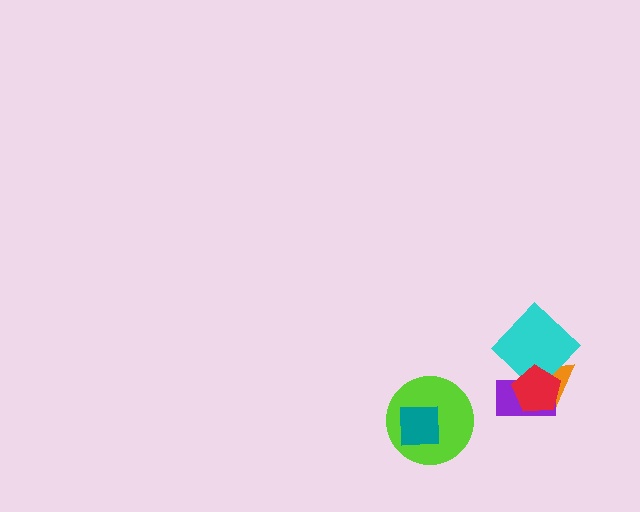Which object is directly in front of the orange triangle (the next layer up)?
The purple rectangle is directly in front of the orange triangle.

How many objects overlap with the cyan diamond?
3 objects overlap with the cyan diamond.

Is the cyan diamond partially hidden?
Yes, it is partially covered by another shape.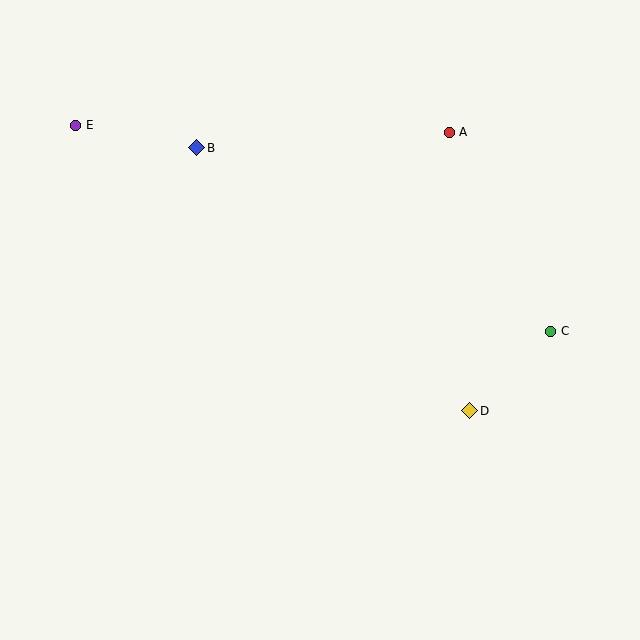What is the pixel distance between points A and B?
The distance between A and B is 253 pixels.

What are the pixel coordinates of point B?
Point B is at (197, 148).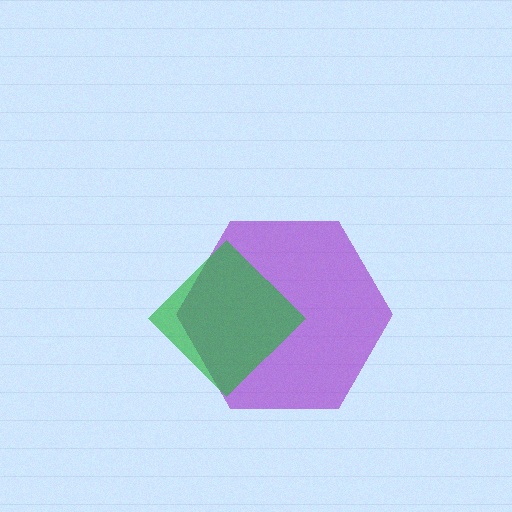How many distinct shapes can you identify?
There are 2 distinct shapes: a purple hexagon, a green diamond.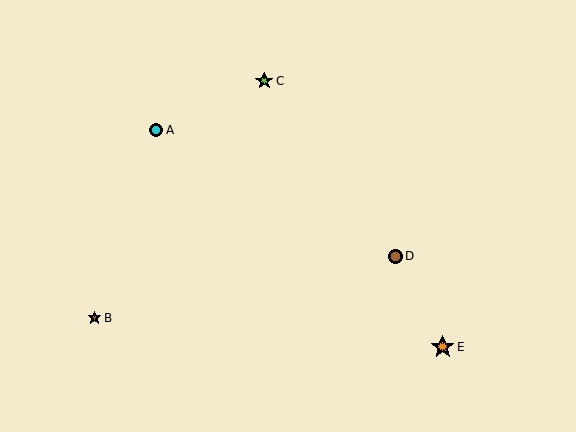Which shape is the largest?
The orange star (labeled E) is the largest.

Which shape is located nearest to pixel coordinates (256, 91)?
The lime star (labeled C) at (264, 81) is nearest to that location.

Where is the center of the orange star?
The center of the orange star is at (443, 347).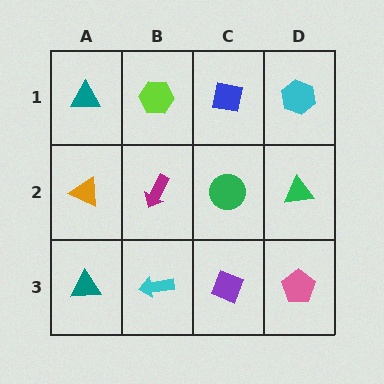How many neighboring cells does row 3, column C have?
3.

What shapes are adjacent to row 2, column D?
A cyan hexagon (row 1, column D), a pink pentagon (row 3, column D), a green circle (row 2, column C).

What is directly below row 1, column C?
A green circle.